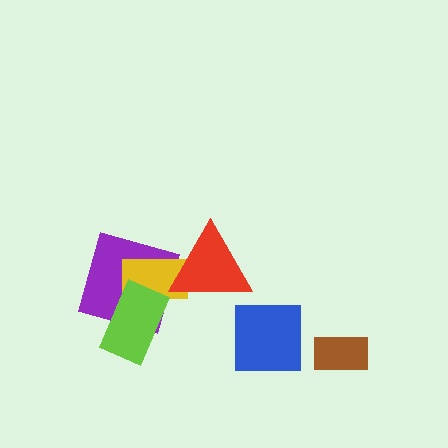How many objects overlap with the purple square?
2 objects overlap with the purple square.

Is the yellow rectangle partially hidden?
Yes, it is partially covered by another shape.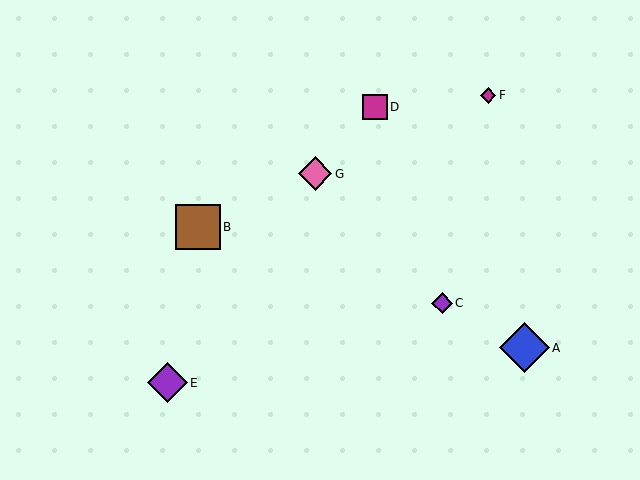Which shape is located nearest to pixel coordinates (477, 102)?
The magenta diamond (labeled F) at (488, 95) is nearest to that location.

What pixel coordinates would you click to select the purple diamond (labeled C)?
Click at (442, 303) to select the purple diamond C.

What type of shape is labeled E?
Shape E is a purple diamond.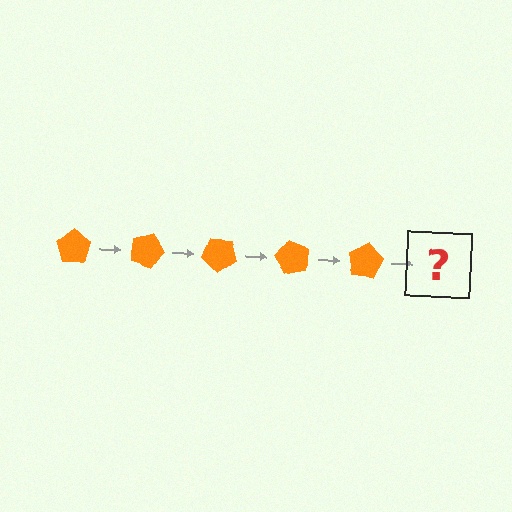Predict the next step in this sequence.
The next step is an orange pentagon rotated 100 degrees.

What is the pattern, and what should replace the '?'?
The pattern is that the pentagon rotates 20 degrees each step. The '?' should be an orange pentagon rotated 100 degrees.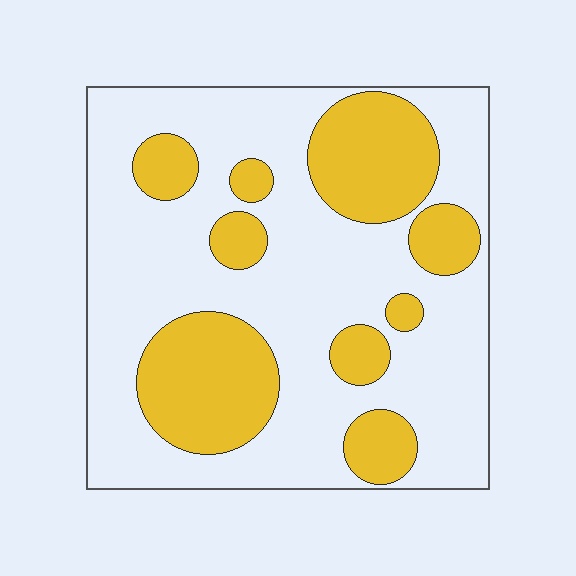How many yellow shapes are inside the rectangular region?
9.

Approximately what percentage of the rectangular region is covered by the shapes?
Approximately 30%.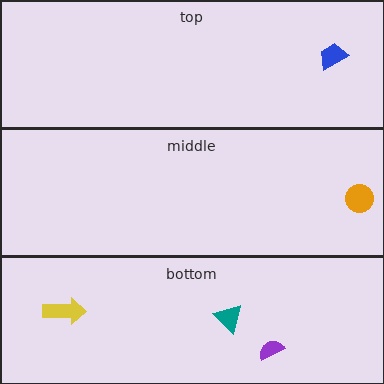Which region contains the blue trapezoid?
The top region.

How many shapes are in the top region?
1.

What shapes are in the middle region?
The orange circle.